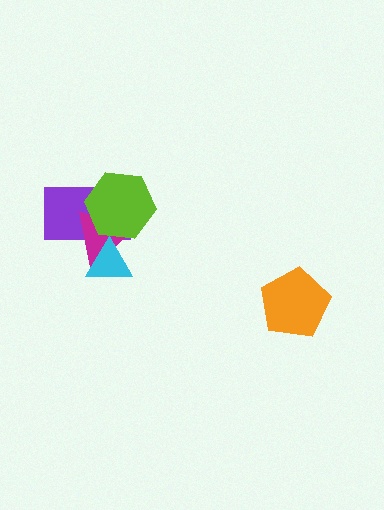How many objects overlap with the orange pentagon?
0 objects overlap with the orange pentagon.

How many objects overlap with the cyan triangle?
2 objects overlap with the cyan triangle.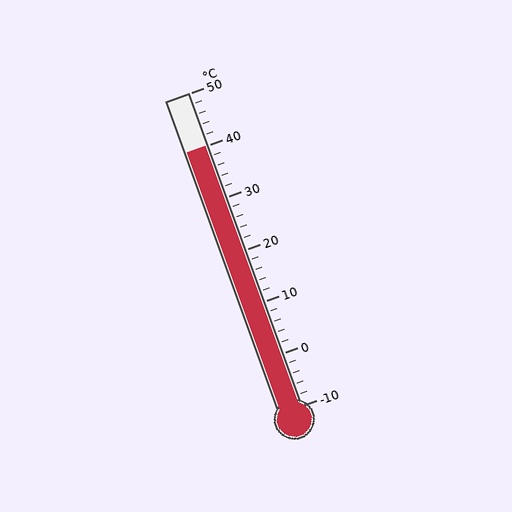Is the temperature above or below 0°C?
The temperature is above 0°C.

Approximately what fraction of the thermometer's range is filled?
The thermometer is filled to approximately 85% of its range.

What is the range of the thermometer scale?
The thermometer scale ranges from -10°C to 50°C.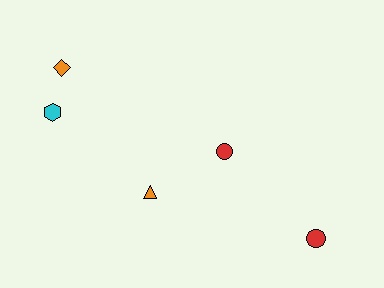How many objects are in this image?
There are 5 objects.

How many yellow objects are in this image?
There are no yellow objects.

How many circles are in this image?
There are 2 circles.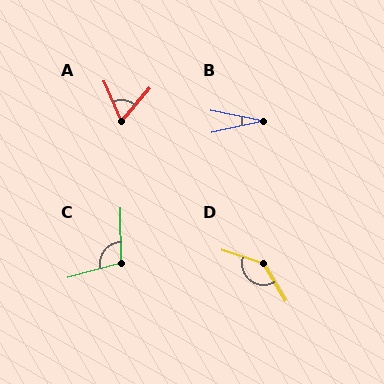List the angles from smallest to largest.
B (24°), A (63°), C (105°), D (139°).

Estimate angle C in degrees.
Approximately 105 degrees.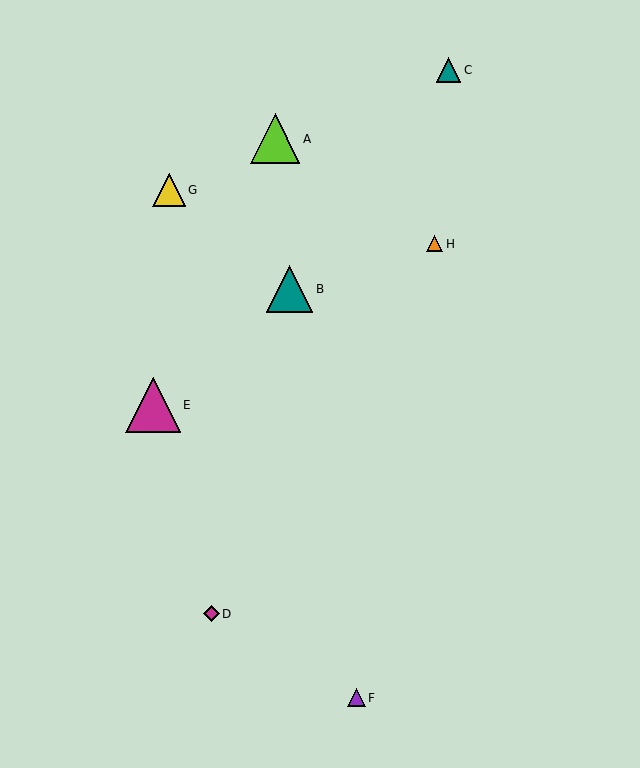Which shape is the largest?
The magenta triangle (labeled E) is the largest.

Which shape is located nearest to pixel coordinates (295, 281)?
The teal triangle (labeled B) at (290, 289) is nearest to that location.